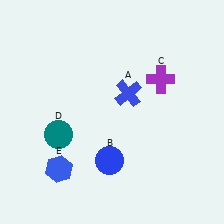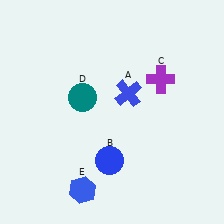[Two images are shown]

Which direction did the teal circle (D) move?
The teal circle (D) moved up.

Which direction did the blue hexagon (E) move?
The blue hexagon (E) moved right.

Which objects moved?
The objects that moved are: the teal circle (D), the blue hexagon (E).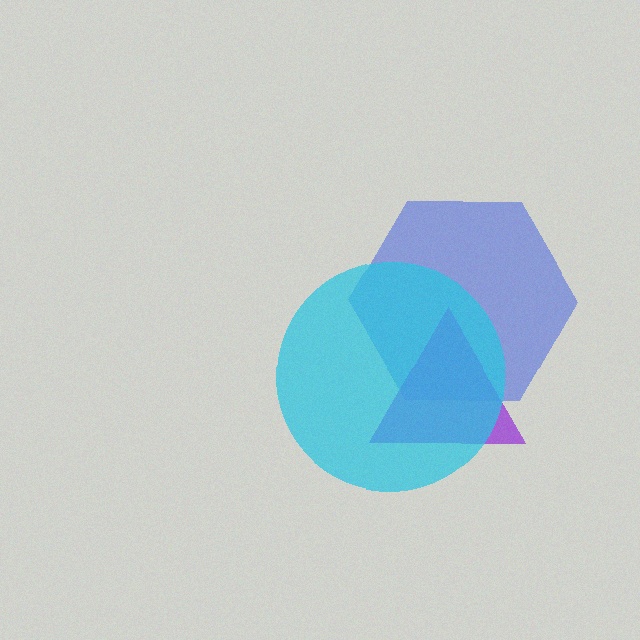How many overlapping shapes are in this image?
There are 3 overlapping shapes in the image.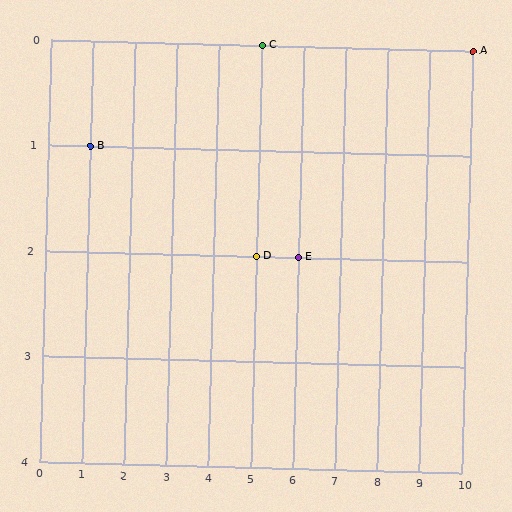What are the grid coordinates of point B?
Point B is at grid coordinates (1, 1).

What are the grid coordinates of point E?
Point E is at grid coordinates (6, 2).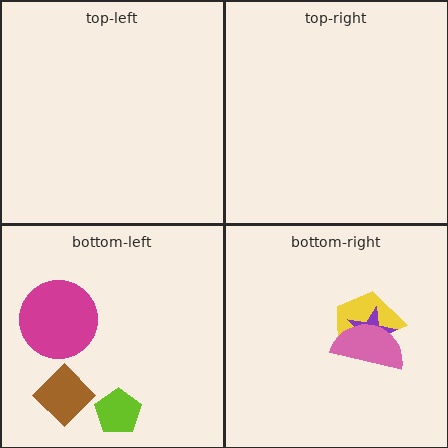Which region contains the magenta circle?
The bottom-left region.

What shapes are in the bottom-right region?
The yellow trapezoid, the purple star, the pink semicircle.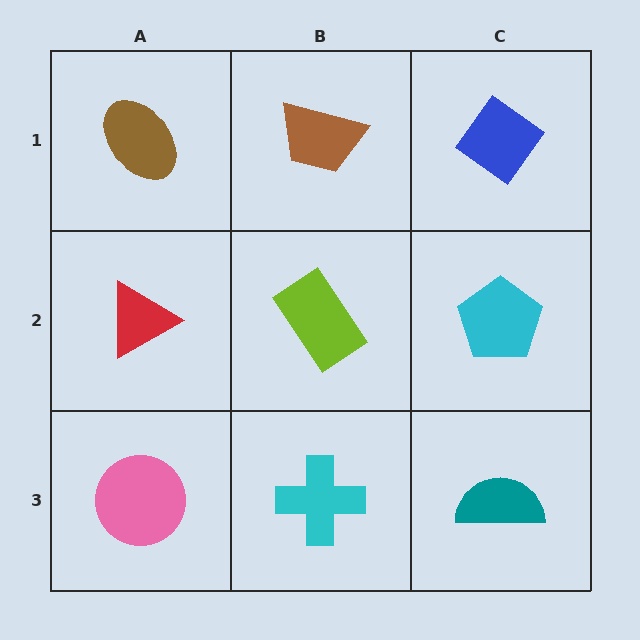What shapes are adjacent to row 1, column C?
A cyan pentagon (row 2, column C), a brown trapezoid (row 1, column B).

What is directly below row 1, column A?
A red triangle.